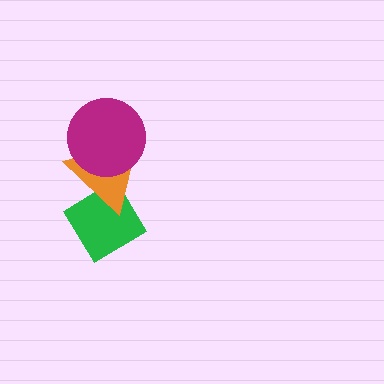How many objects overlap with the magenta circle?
1 object overlaps with the magenta circle.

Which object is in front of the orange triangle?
The magenta circle is in front of the orange triangle.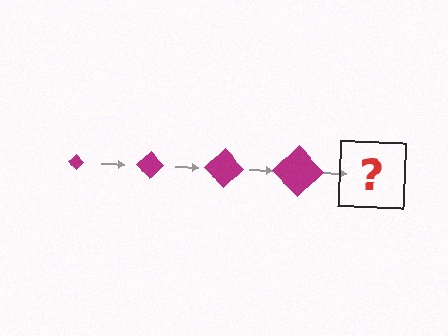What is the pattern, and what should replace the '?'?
The pattern is that the diamond gets progressively larger each step. The '?' should be a magenta diamond, larger than the previous one.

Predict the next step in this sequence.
The next step is a magenta diamond, larger than the previous one.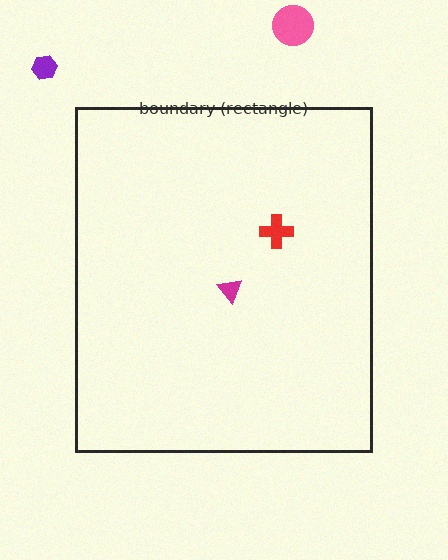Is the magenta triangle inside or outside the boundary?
Inside.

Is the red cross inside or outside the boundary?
Inside.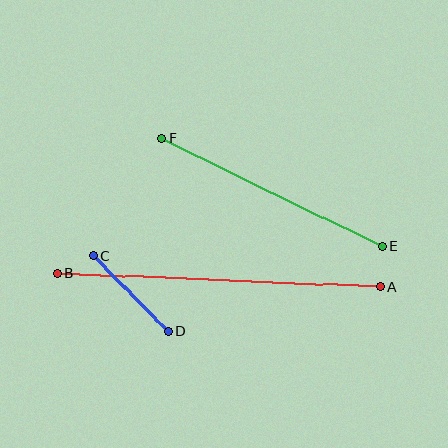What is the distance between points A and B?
The distance is approximately 324 pixels.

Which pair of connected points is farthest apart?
Points A and B are farthest apart.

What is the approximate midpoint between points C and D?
The midpoint is at approximately (131, 294) pixels.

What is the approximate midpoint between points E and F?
The midpoint is at approximately (272, 193) pixels.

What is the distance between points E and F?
The distance is approximately 246 pixels.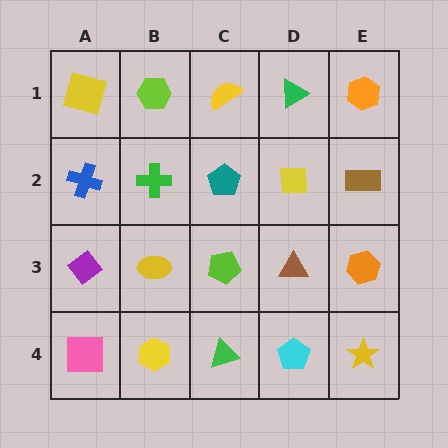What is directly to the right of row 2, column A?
A green cross.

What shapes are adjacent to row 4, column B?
A yellow ellipse (row 3, column B), a pink square (row 4, column A), a green triangle (row 4, column C).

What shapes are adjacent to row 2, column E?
An orange hexagon (row 1, column E), an orange hexagon (row 3, column E), a yellow square (row 2, column D).